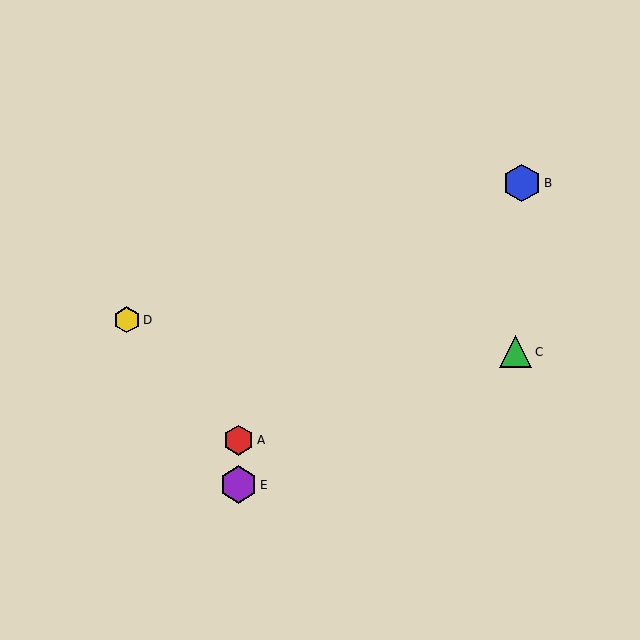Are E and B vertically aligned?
No, E is at x≈239 and B is at x≈522.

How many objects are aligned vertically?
2 objects (A, E) are aligned vertically.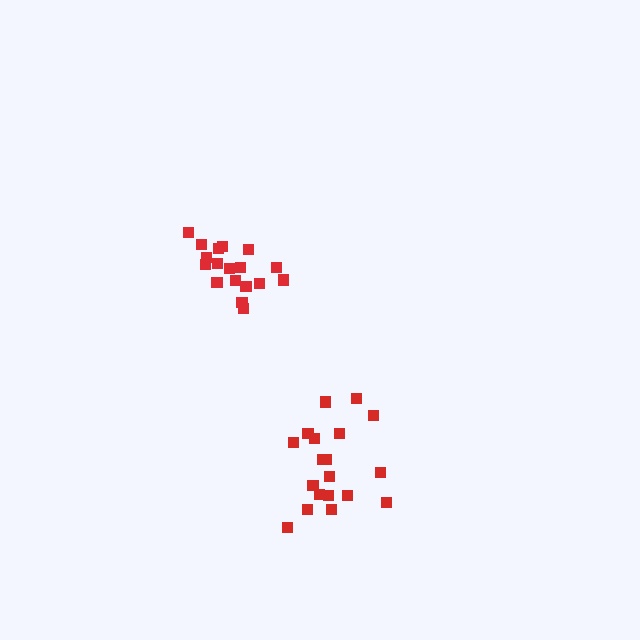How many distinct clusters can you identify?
There are 2 distinct clusters.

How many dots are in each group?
Group 1: 18 dots, Group 2: 19 dots (37 total).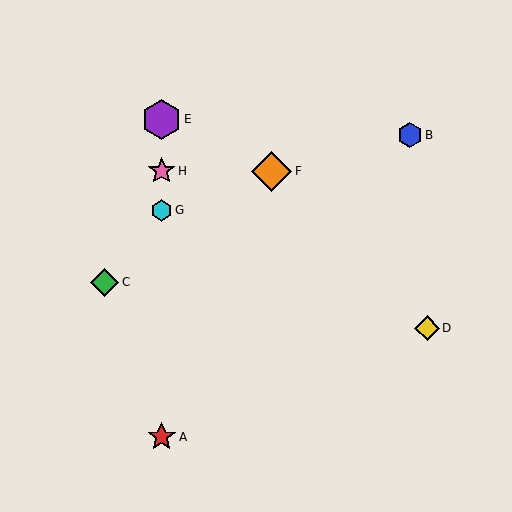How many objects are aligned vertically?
4 objects (A, E, G, H) are aligned vertically.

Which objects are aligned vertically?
Objects A, E, G, H are aligned vertically.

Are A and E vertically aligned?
Yes, both are at x≈162.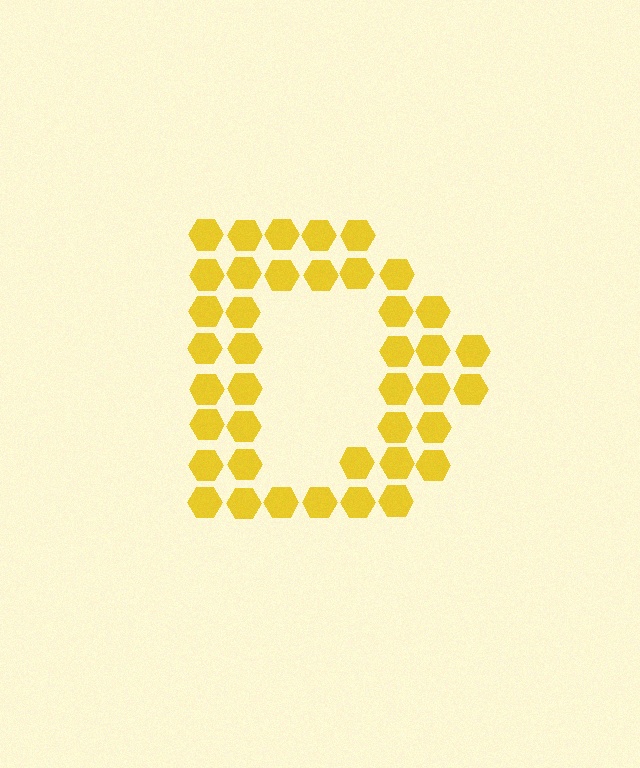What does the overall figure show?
The overall figure shows the letter D.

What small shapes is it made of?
It is made of small hexagons.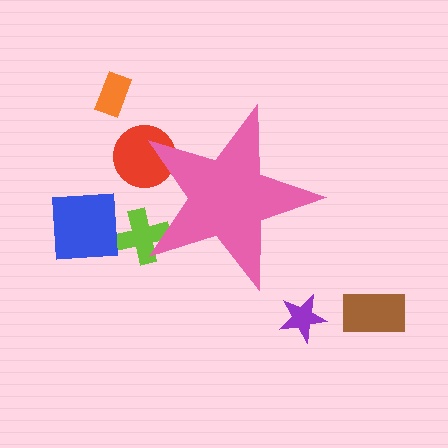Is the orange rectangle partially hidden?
No, the orange rectangle is fully visible.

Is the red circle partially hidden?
Yes, the red circle is partially hidden behind the pink star.